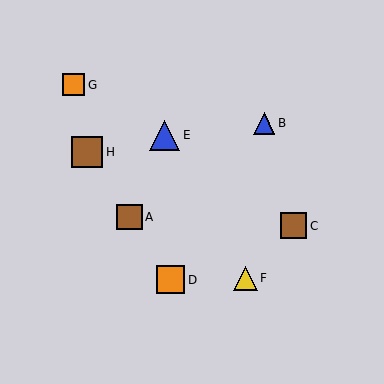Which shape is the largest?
The brown square (labeled H) is the largest.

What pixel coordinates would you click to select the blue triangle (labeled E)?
Click at (165, 135) to select the blue triangle E.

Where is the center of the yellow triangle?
The center of the yellow triangle is at (246, 278).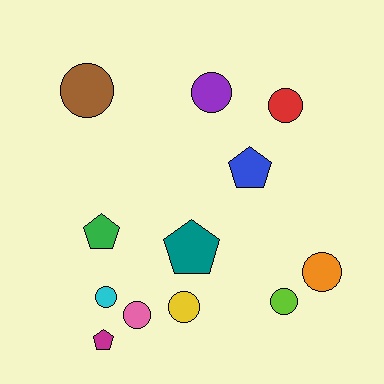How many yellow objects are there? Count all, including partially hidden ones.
There is 1 yellow object.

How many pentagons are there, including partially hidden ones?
There are 4 pentagons.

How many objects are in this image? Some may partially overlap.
There are 12 objects.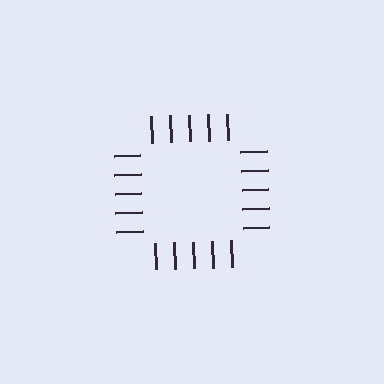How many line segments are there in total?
20 — 5 along each of the 4 edges.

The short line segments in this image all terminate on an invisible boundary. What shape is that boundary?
An illusory square — the line segments terminate on its edges but no continuous stroke is drawn.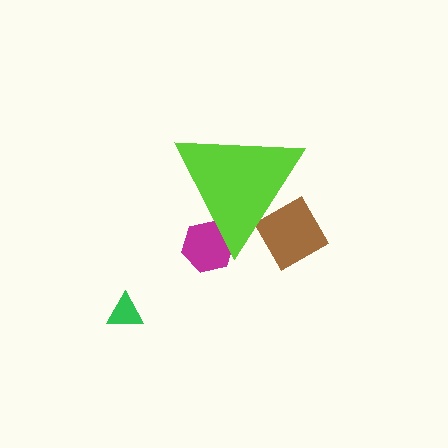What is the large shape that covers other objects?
A lime triangle.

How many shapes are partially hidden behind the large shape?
2 shapes are partially hidden.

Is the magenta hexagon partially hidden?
Yes, the magenta hexagon is partially hidden behind the lime triangle.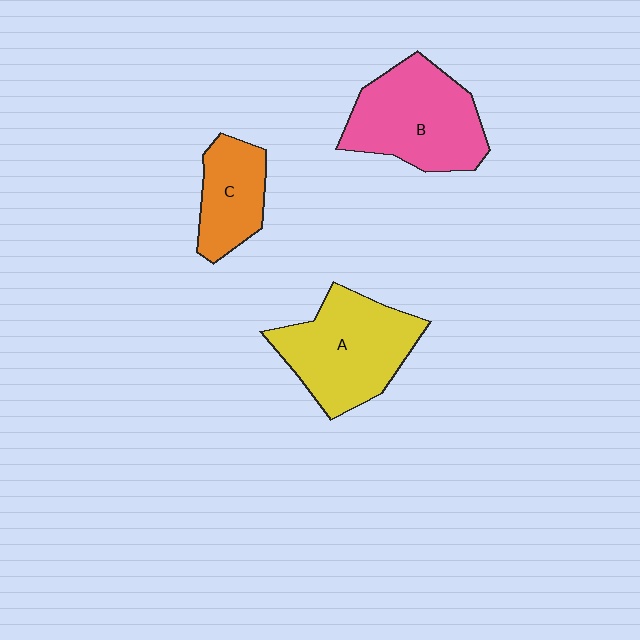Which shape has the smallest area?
Shape C (orange).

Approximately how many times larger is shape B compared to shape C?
Approximately 1.7 times.